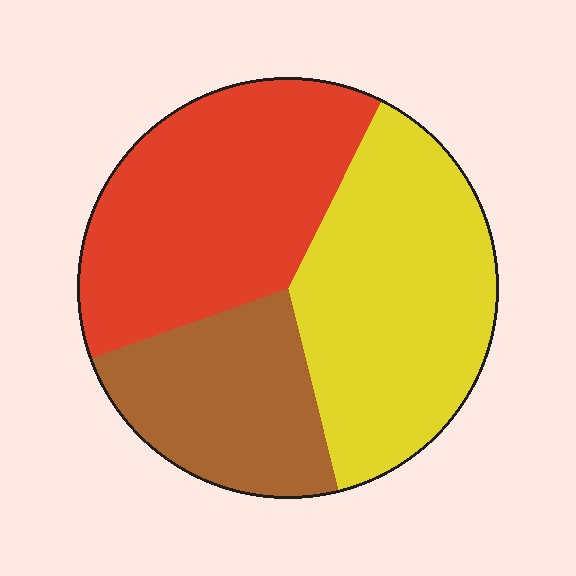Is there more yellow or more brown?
Yellow.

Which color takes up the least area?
Brown, at roughly 25%.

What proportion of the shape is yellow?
Yellow takes up about three eighths (3/8) of the shape.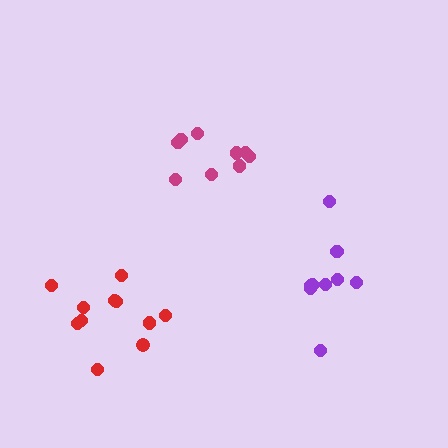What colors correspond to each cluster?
The clusters are colored: purple, magenta, red.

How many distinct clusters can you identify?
There are 3 distinct clusters.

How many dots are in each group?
Group 1: 10 dots, Group 2: 9 dots, Group 3: 11 dots (30 total).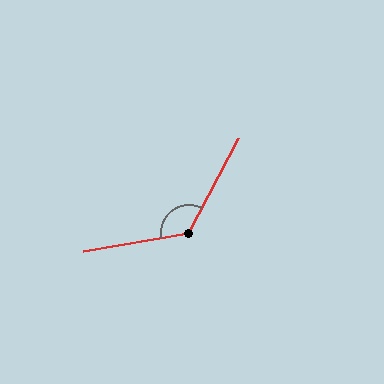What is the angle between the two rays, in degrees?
Approximately 128 degrees.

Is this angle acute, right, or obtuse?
It is obtuse.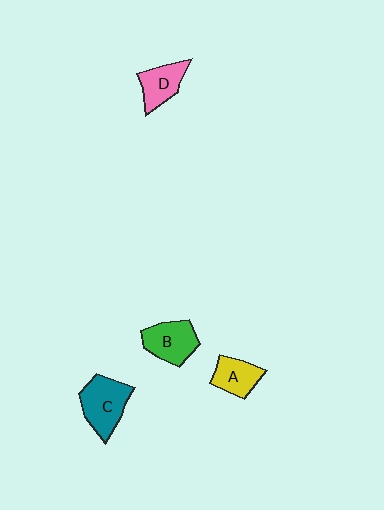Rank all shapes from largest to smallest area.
From largest to smallest: C (teal), B (green), D (pink), A (yellow).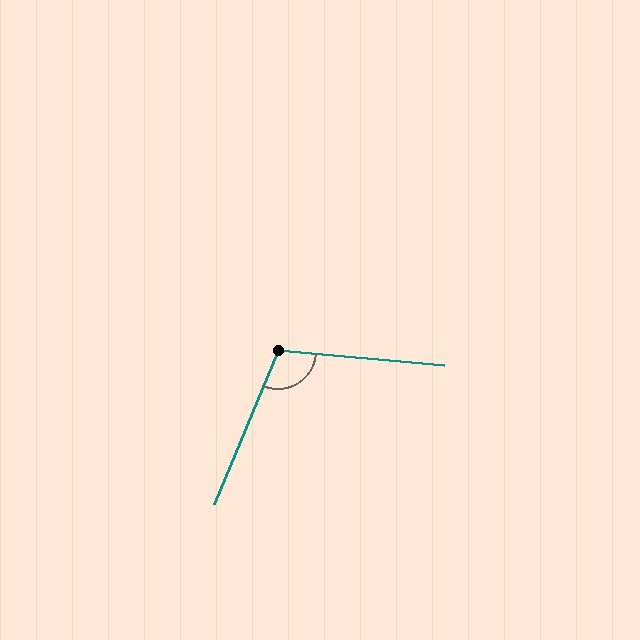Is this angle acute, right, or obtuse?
It is obtuse.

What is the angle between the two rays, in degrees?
Approximately 108 degrees.